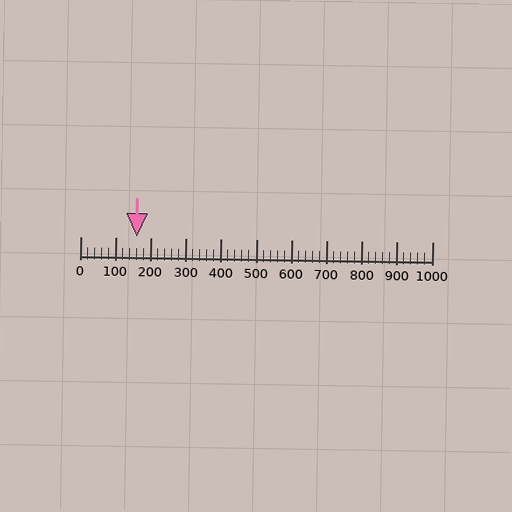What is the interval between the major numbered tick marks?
The major tick marks are spaced 100 units apart.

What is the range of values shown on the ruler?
The ruler shows values from 0 to 1000.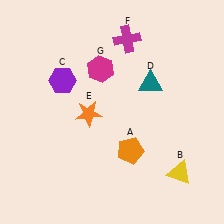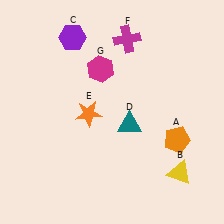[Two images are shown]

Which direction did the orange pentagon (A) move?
The orange pentagon (A) moved right.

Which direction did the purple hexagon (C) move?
The purple hexagon (C) moved up.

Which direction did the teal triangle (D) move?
The teal triangle (D) moved down.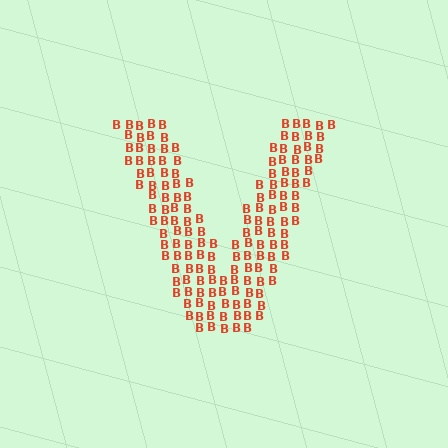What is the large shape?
The large shape is the letter V.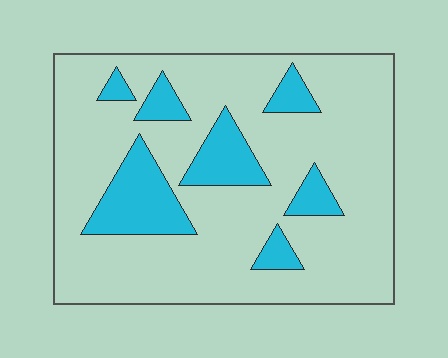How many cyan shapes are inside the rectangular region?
7.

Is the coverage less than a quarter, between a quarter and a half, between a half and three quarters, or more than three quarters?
Less than a quarter.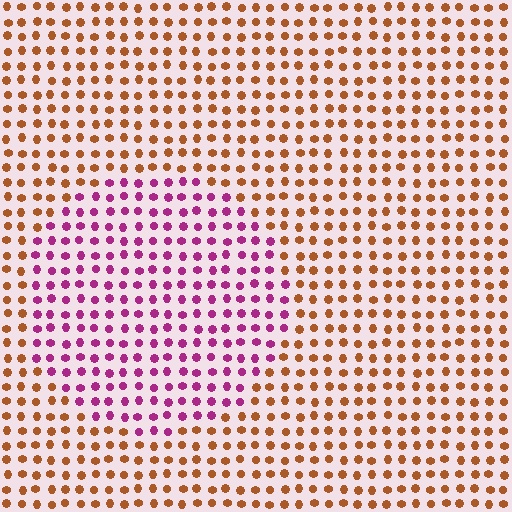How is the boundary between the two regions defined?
The boundary is defined purely by a slight shift in hue (about 66 degrees). Spacing, size, and orientation are identical on both sides.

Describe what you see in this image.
The image is filled with small brown elements in a uniform arrangement. A circle-shaped region is visible where the elements are tinted to a slightly different hue, forming a subtle color boundary.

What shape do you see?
I see a circle.